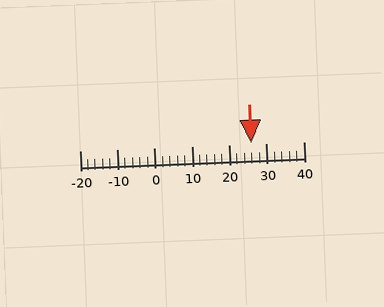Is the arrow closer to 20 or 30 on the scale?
The arrow is closer to 30.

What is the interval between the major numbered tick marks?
The major tick marks are spaced 10 units apart.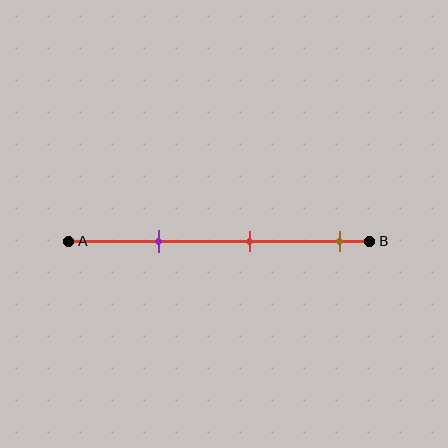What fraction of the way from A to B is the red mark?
The red mark is approximately 60% (0.6) of the way from A to B.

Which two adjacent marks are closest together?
The purple and red marks are the closest adjacent pair.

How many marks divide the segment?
There are 3 marks dividing the segment.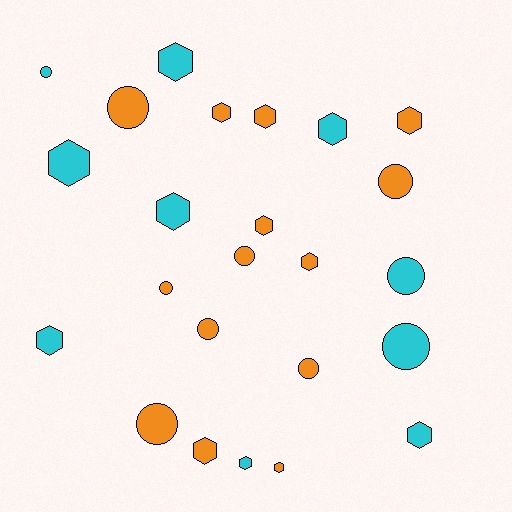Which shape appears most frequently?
Hexagon, with 14 objects.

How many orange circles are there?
There are 7 orange circles.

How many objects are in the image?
There are 24 objects.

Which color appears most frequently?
Orange, with 14 objects.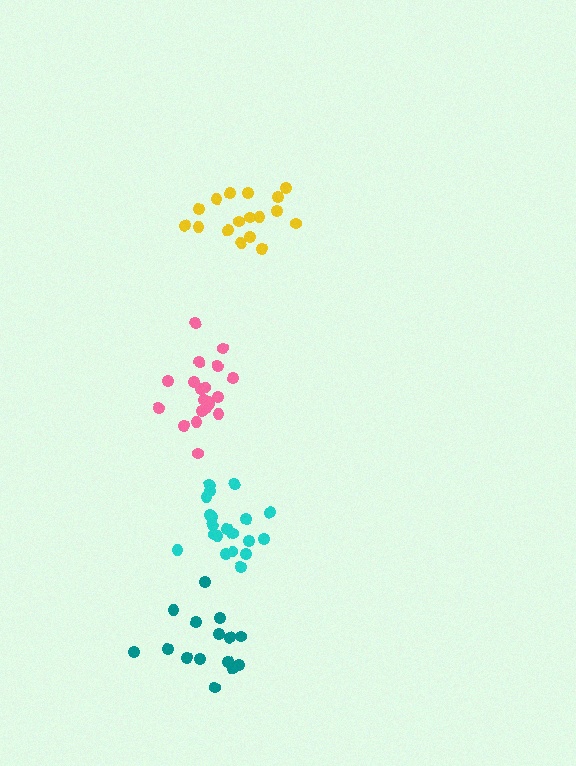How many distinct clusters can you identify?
There are 4 distinct clusters.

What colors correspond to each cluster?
The clusters are colored: cyan, teal, pink, yellow.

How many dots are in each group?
Group 1: 20 dots, Group 2: 15 dots, Group 3: 20 dots, Group 4: 17 dots (72 total).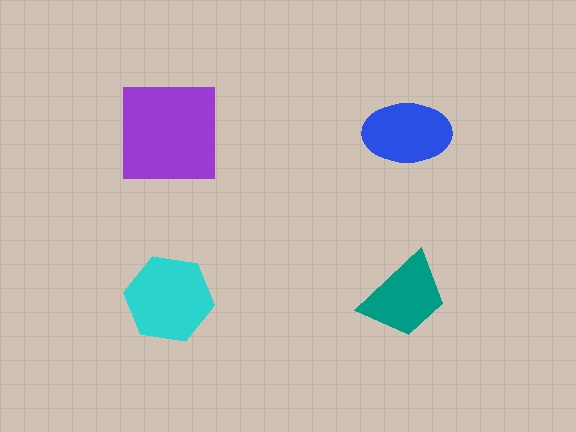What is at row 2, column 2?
A teal trapezoid.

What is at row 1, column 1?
A purple square.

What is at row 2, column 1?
A cyan hexagon.